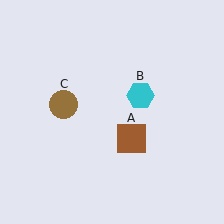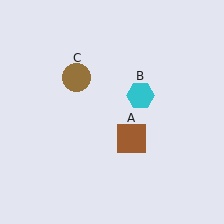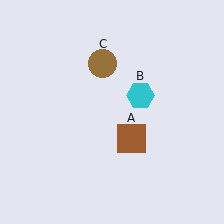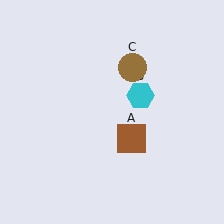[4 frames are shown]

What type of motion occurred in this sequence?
The brown circle (object C) rotated clockwise around the center of the scene.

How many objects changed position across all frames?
1 object changed position: brown circle (object C).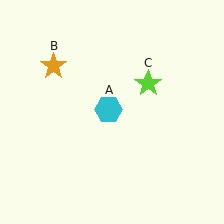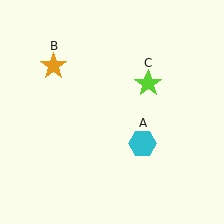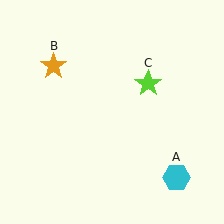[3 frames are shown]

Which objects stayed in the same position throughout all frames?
Orange star (object B) and lime star (object C) remained stationary.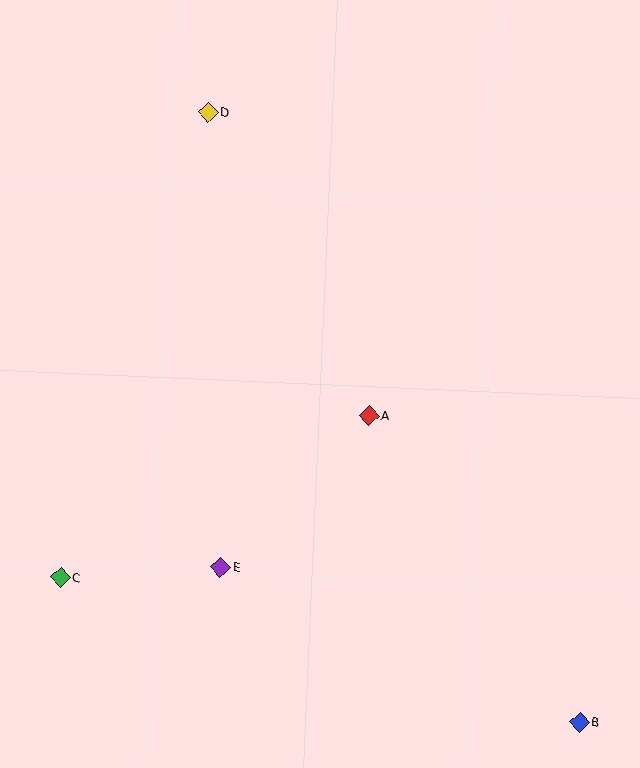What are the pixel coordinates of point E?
Point E is at (221, 567).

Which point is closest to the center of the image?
Point A at (369, 416) is closest to the center.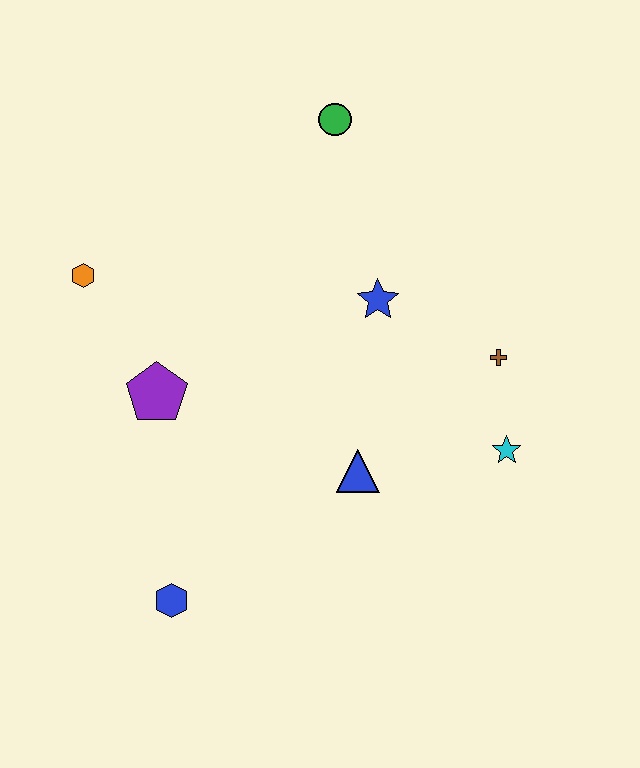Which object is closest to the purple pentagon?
The orange hexagon is closest to the purple pentagon.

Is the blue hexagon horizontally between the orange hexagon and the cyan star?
Yes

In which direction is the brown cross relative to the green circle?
The brown cross is below the green circle.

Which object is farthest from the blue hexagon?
The green circle is farthest from the blue hexagon.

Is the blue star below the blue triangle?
No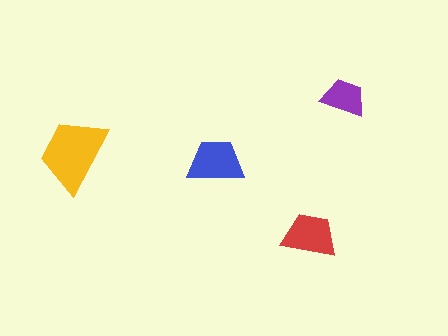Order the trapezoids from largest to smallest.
the yellow one, the blue one, the red one, the purple one.